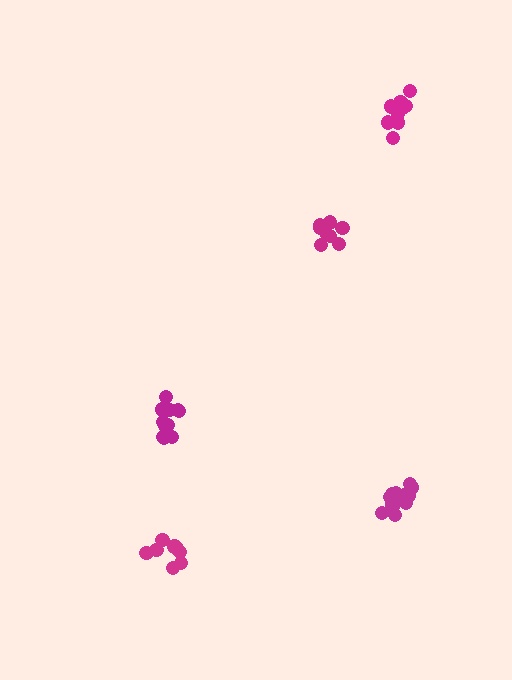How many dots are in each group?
Group 1: 12 dots, Group 2: 8 dots, Group 3: 9 dots, Group 4: 8 dots, Group 5: 14 dots (51 total).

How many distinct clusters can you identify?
There are 5 distinct clusters.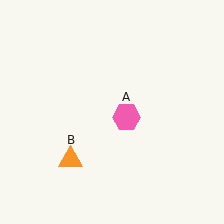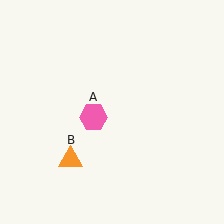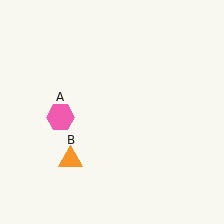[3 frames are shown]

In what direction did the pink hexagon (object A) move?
The pink hexagon (object A) moved left.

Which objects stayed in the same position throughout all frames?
Orange triangle (object B) remained stationary.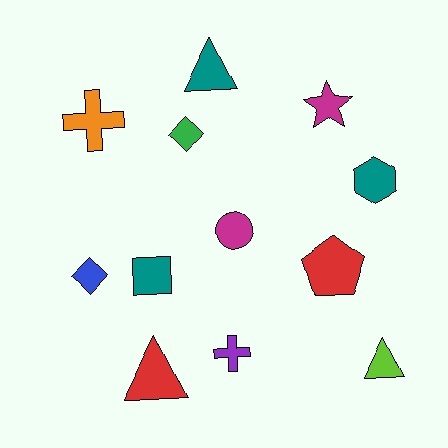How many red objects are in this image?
There are 2 red objects.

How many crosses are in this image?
There are 2 crosses.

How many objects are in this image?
There are 12 objects.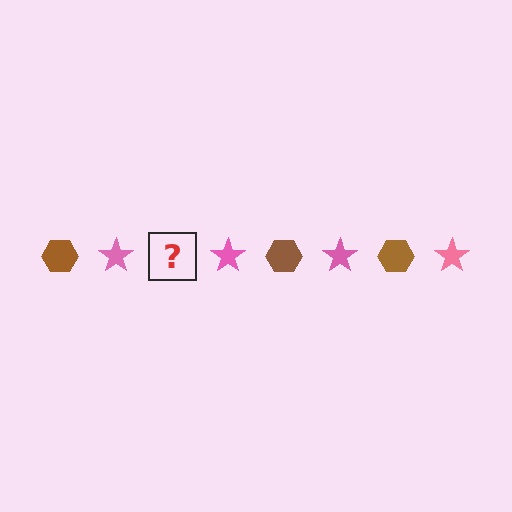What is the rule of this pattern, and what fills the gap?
The rule is that the pattern alternates between brown hexagon and pink star. The gap should be filled with a brown hexagon.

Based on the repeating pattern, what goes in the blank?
The blank should be a brown hexagon.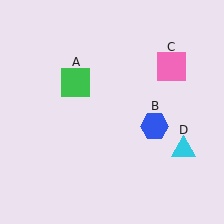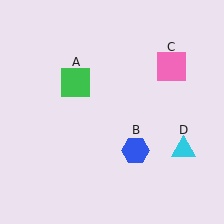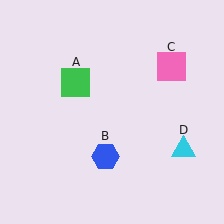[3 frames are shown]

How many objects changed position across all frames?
1 object changed position: blue hexagon (object B).